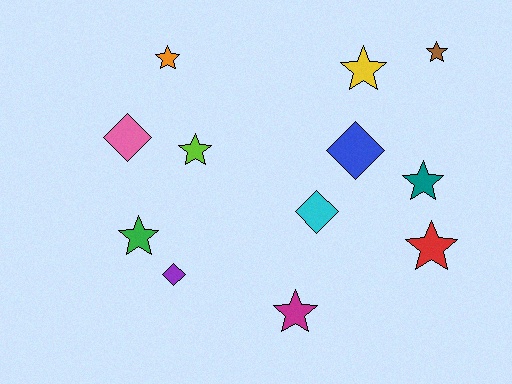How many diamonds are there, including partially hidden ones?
There are 4 diamonds.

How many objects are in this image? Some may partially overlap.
There are 12 objects.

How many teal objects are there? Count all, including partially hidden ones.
There is 1 teal object.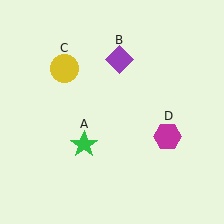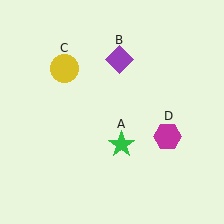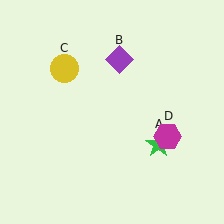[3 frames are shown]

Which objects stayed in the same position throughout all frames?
Purple diamond (object B) and yellow circle (object C) and magenta hexagon (object D) remained stationary.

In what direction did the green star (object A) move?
The green star (object A) moved right.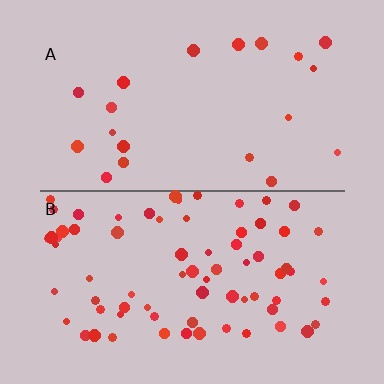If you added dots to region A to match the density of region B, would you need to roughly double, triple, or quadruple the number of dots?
Approximately quadruple.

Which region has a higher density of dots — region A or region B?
B (the bottom).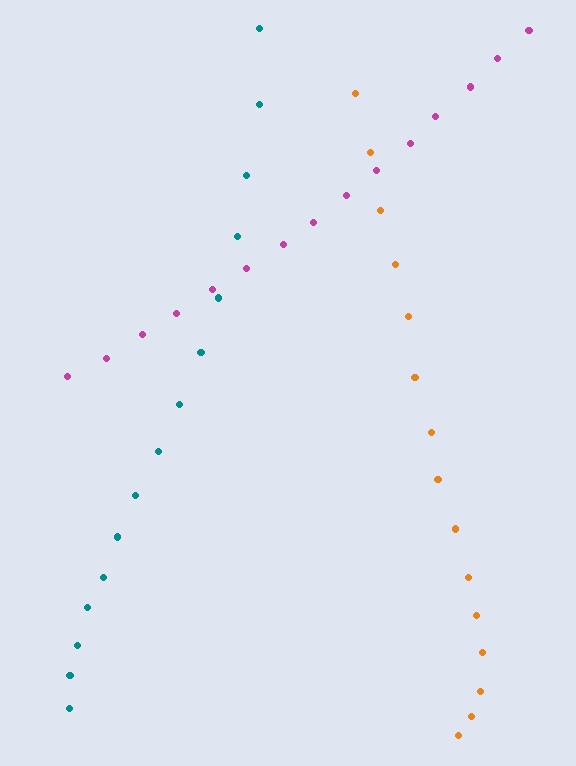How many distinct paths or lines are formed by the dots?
There are 3 distinct paths.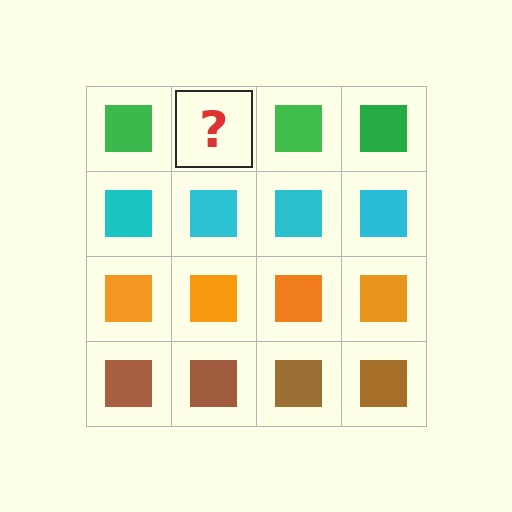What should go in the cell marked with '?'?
The missing cell should contain a green square.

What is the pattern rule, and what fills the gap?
The rule is that each row has a consistent color. The gap should be filled with a green square.